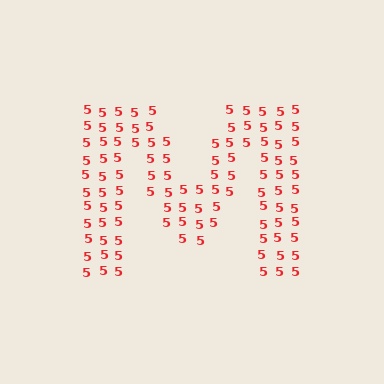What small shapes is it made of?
It is made of small digit 5's.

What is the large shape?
The large shape is the letter M.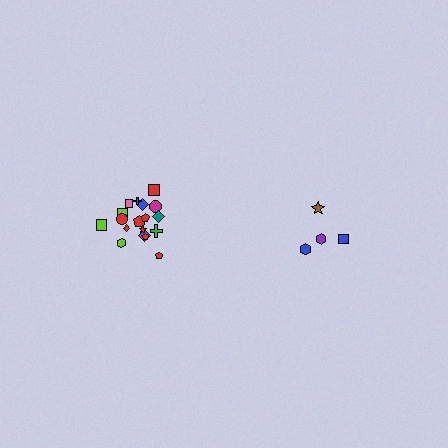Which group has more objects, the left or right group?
The left group.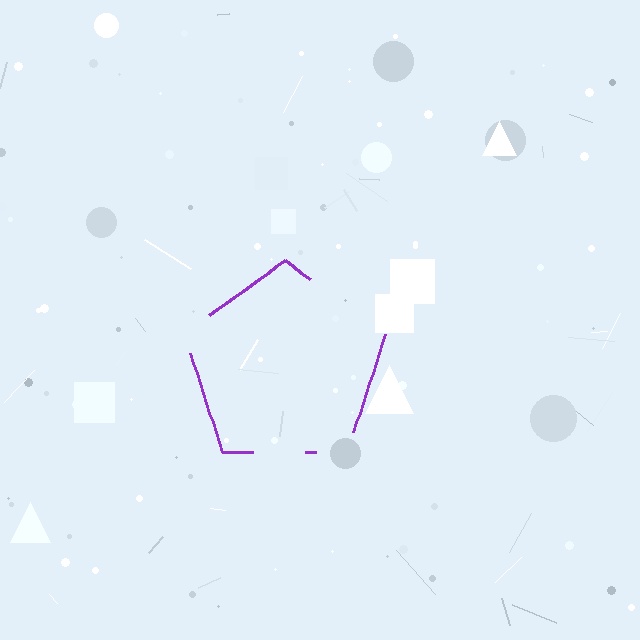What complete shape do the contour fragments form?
The contour fragments form a pentagon.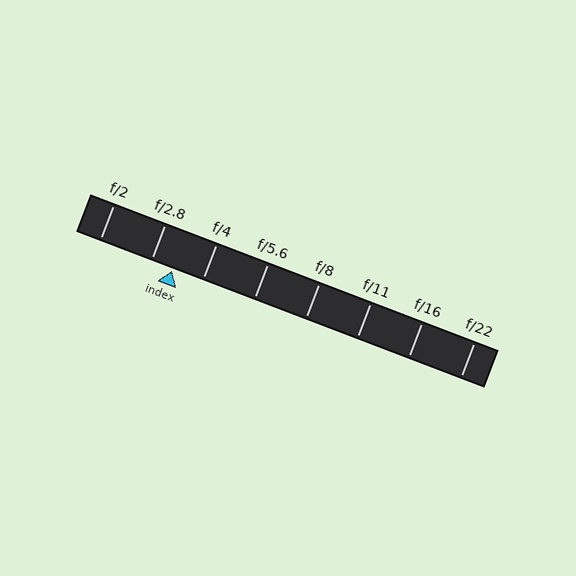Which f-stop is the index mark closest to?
The index mark is closest to f/2.8.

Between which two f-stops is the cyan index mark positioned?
The index mark is between f/2.8 and f/4.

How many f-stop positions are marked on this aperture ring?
There are 8 f-stop positions marked.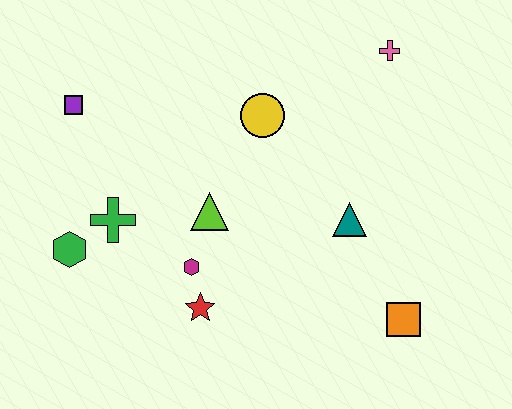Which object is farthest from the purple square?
The orange square is farthest from the purple square.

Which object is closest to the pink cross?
The yellow circle is closest to the pink cross.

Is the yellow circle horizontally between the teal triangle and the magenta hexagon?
Yes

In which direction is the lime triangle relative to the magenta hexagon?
The lime triangle is above the magenta hexagon.